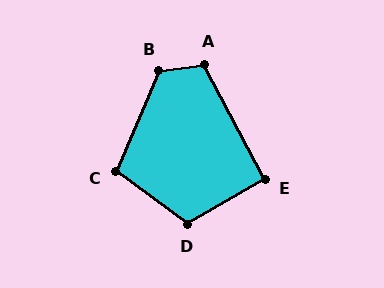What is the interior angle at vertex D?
Approximately 113 degrees (obtuse).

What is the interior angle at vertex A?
Approximately 110 degrees (obtuse).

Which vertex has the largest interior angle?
B, at approximately 120 degrees.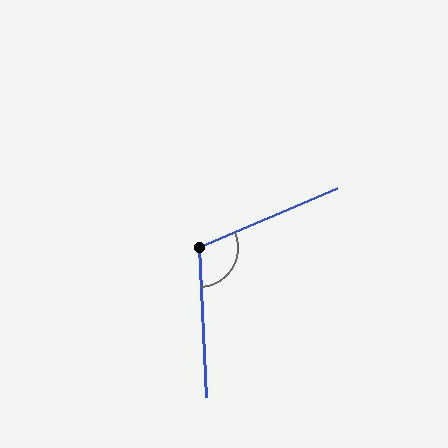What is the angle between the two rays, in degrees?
Approximately 111 degrees.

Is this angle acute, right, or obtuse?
It is obtuse.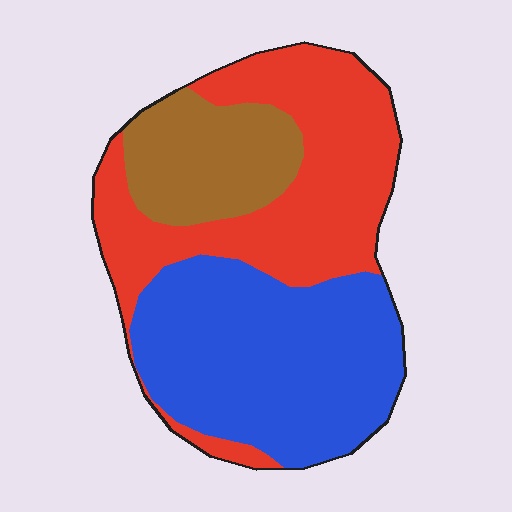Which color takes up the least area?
Brown, at roughly 20%.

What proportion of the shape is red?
Red covers about 40% of the shape.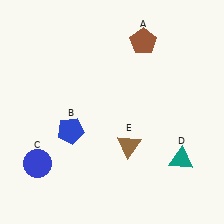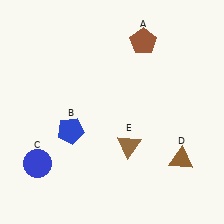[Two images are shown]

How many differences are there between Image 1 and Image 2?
There is 1 difference between the two images.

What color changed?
The triangle (D) changed from teal in Image 1 to brown in Image 2.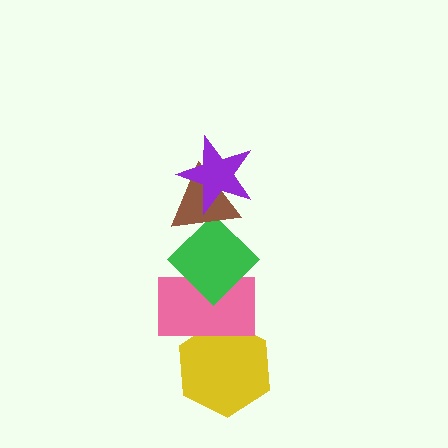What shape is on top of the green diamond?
The brown triangle is on top of the green diamond.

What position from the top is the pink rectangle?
The pink rectangle is 4th from the top.